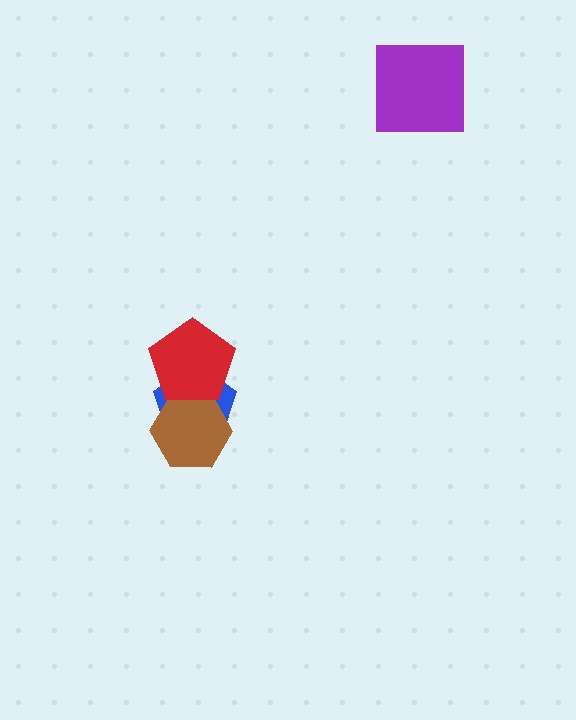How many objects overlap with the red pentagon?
2 objects overlap with the red pentagon.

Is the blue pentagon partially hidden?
Yes, it is partially covered by another shape.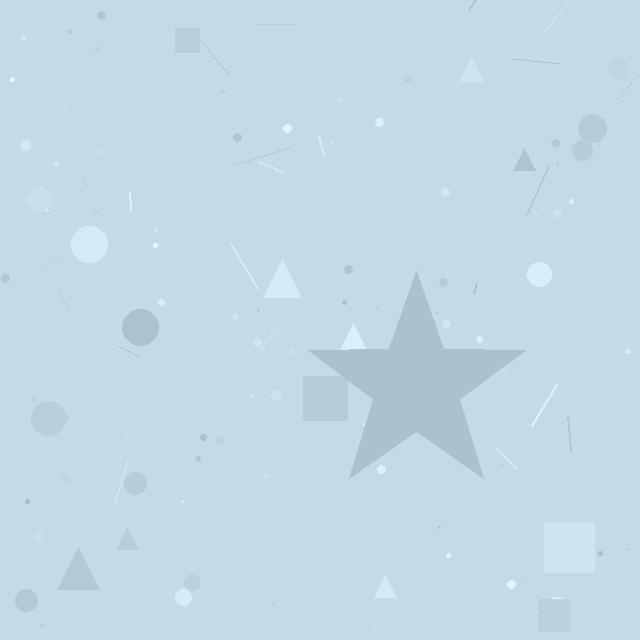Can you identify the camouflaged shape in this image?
The camouflaged shape is a star.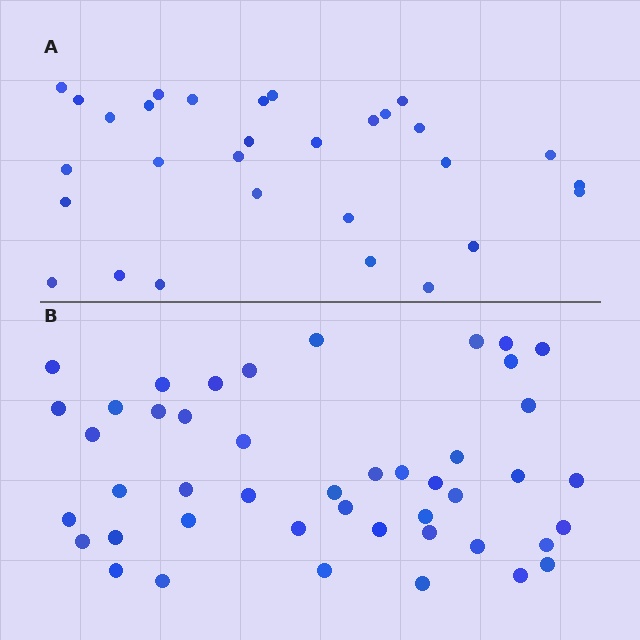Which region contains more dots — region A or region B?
Region B (the bottom region) has more dots.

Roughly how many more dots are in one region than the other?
Region B has approximately 15 more dots than region A.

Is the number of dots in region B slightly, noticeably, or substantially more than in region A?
Region B has substantially more. The ratio is roughly 1.5 to 1.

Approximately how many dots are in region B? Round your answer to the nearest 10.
About 40 dots. (The exact count is 45, which rounds to 40.)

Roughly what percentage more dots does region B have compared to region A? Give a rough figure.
About 50% more.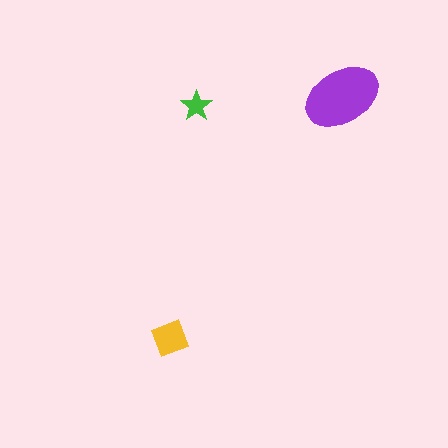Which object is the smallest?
The green star.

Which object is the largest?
The purple ellipse.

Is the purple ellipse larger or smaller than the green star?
Larger.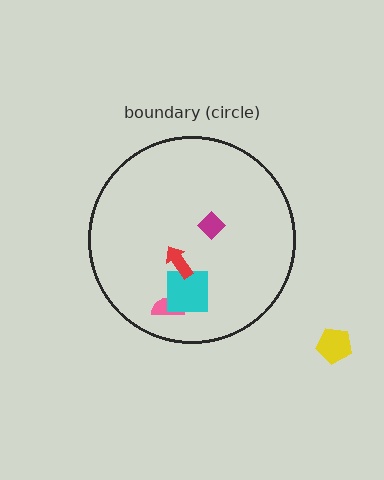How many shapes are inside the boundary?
4 inside, 1 outside.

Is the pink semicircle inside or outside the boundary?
Inside.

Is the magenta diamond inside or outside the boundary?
Inside.